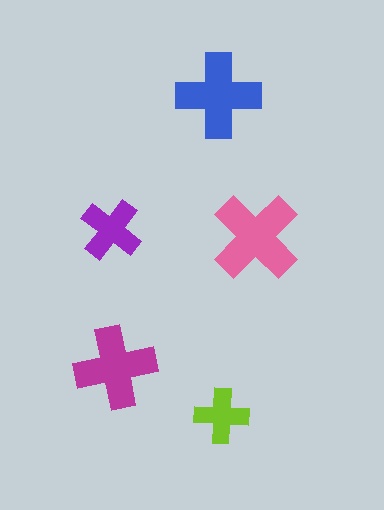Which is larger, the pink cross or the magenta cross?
The pink one.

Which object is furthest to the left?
The purple cross is leftmost.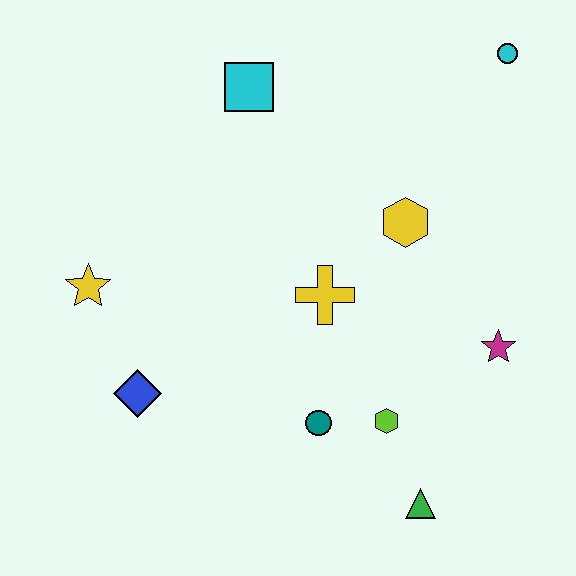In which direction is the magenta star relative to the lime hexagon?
The magenta star is to the right of the lime hexagon.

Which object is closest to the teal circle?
The lime hexagon is closest to the teal circle.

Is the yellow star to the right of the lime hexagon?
No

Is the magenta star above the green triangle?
Yes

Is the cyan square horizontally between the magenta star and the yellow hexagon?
No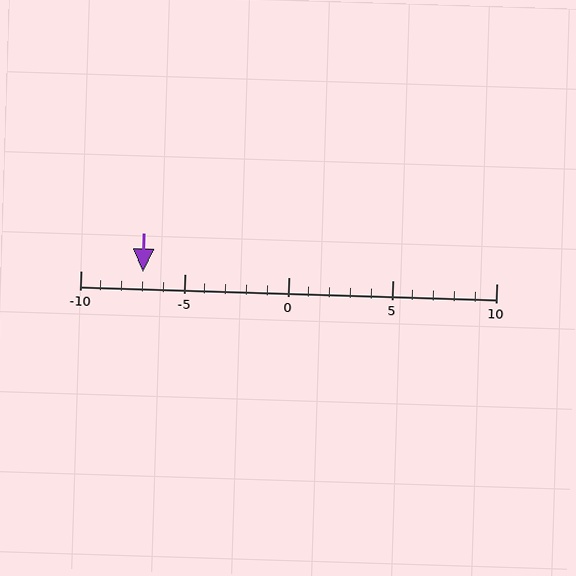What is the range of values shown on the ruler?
The ruler shows values from -10 to 10.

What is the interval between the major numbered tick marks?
The major tick marks are spaced 5 units apart.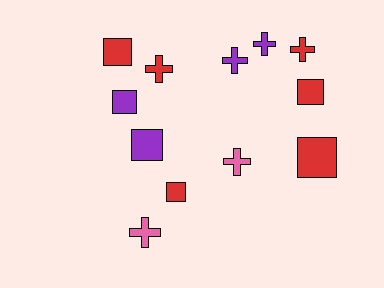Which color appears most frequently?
Red, with 6 objects.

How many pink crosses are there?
There are 2 pink crosses.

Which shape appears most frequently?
Square, with 6 objects.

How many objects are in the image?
There are 12 objects.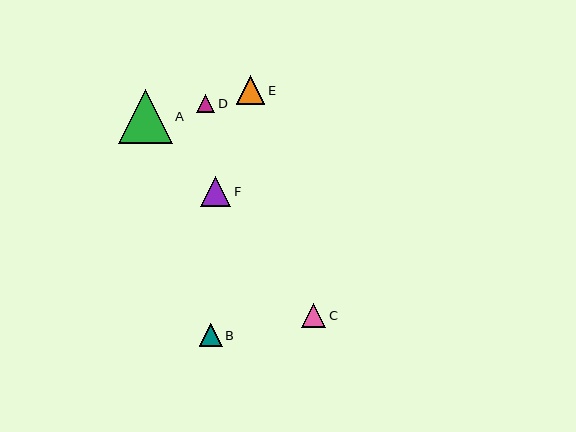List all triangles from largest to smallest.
From largest to smallest: A, F, E, C, B, D.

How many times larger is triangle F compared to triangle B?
Triangle F is approximately 1.3 times the size of triangle B.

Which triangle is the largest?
Triangle A is the largest with a size of approximately 54 pixels.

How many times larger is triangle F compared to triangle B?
Triangle F is approximately 1.3 times the size of triangle B.